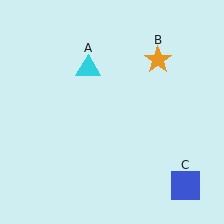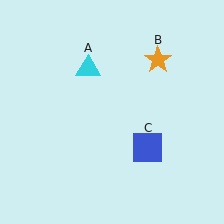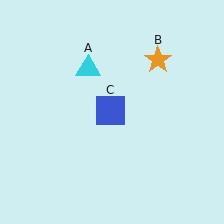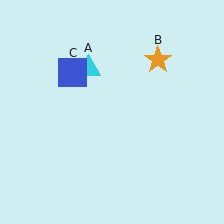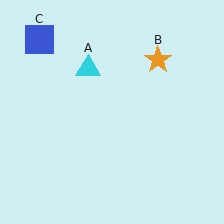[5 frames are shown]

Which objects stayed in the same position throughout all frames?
Cyan triangle (object A) and orange star (object B) remained stationary.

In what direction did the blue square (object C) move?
The blue square (object C) moved up and to the left.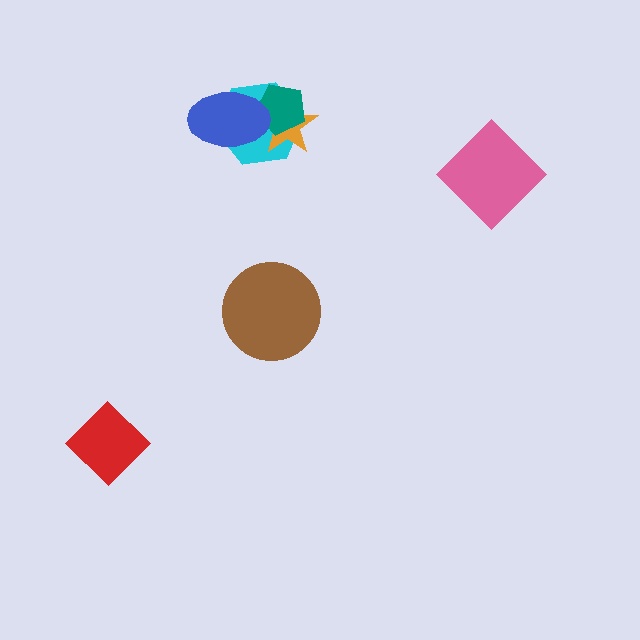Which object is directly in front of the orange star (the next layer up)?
The teal pentagon is directly in front of the orange star.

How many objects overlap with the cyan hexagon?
3 objects overlap with the cyan hexagon.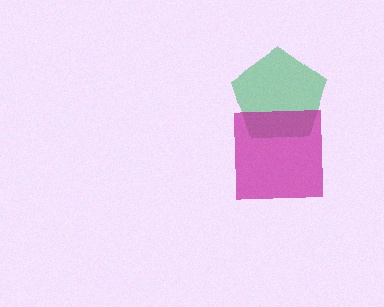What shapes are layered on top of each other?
The layered shapes are: a green pentagon, a magenta square.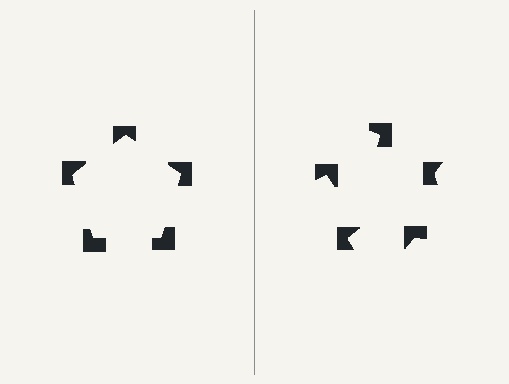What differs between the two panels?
The notched squares are positioned identically on both sides; only the wedge orientations differ. On the left they align to a pentagon; on the right they are misaligned.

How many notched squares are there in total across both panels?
10 — 5 on each side.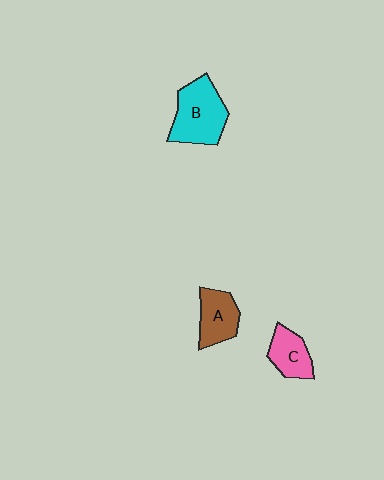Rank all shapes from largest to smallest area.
From largest to smallest: B (cyan), A (brown), C (pink).